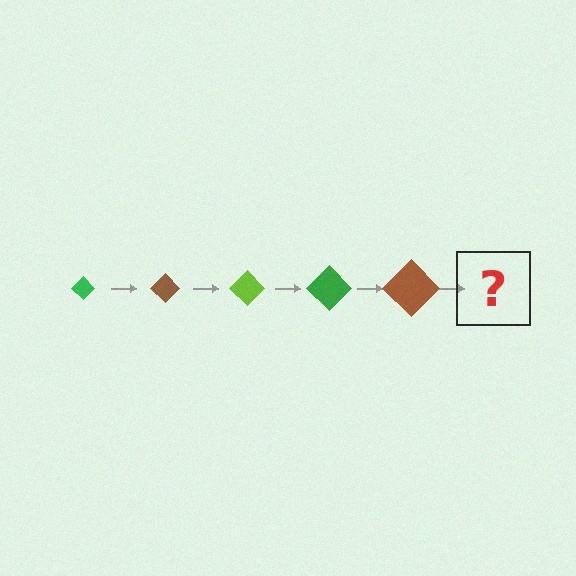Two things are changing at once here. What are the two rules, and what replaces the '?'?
The two rules are that the diamond grows larger each step and the color cycles through green, brown, and lime. The '?' should be a lime diamond, larger than the previous one.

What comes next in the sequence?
The next element should be a lime diamond, larger than the previous one.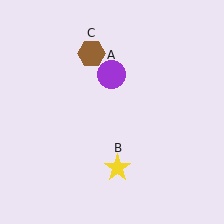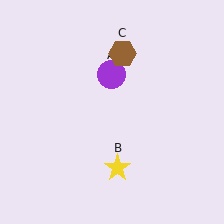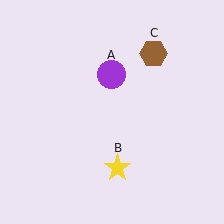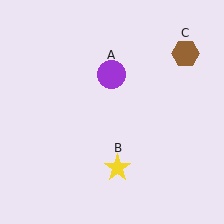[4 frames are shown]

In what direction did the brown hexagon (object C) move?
The brown hexagon (object C) moved right.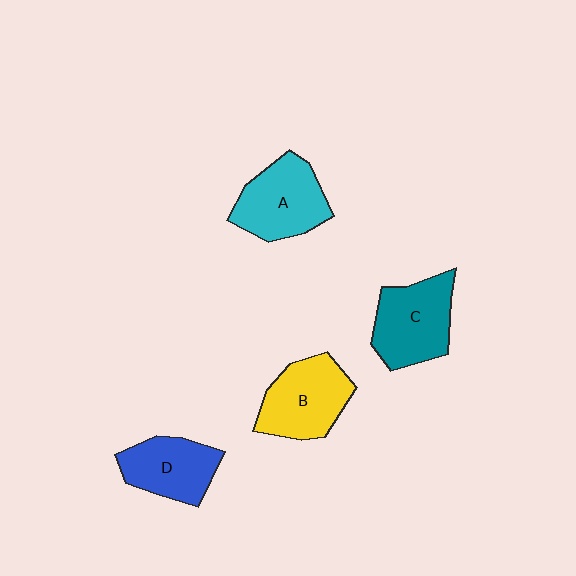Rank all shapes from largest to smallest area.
From largest to smallest: C (teal), A (cyan), B (yellow), D (blue).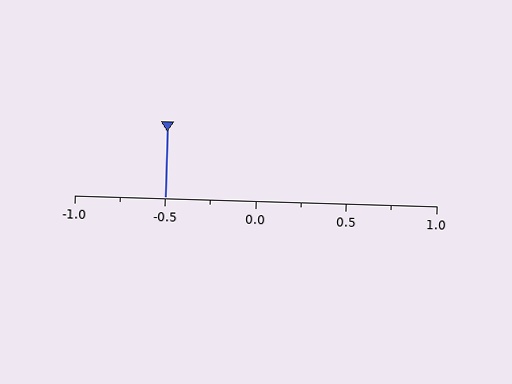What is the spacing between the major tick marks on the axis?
The major ticks are spaced 0.5 apart.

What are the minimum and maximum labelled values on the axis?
The axis runs from -1.0 to 1.0.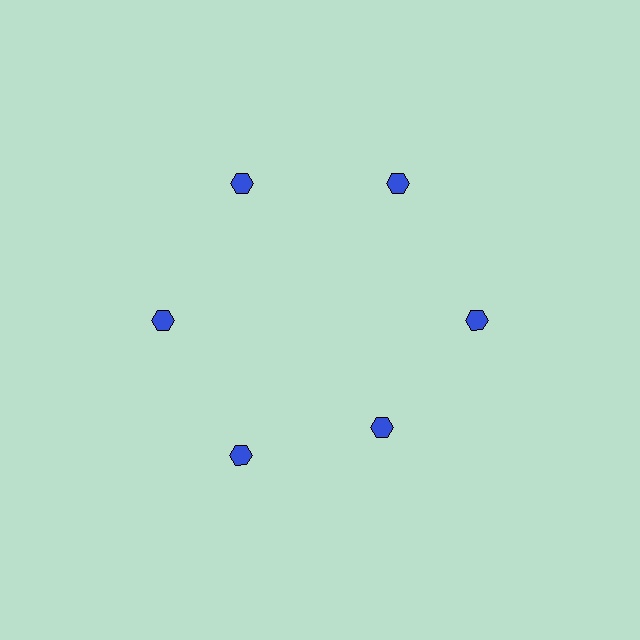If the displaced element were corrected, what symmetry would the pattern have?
It would have 6-fold rotational symmetry — the pattern would map onto itself every 60 degrees.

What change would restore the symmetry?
The symmetry would be restored by moving it outward, back onto the ring so that all 6 hexagons sit at equal angles and equal distance from the center.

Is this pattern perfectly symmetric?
No. The 6 blue hexagons are arranged in a ring, but one element near the 5 o'clock position is pulled inward toward the center, breaking the 6-fold rotational symmetry.